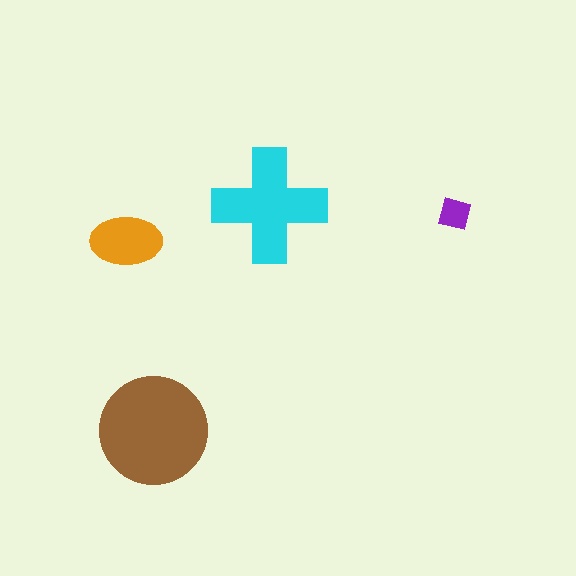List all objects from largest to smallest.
The brown circle, the cyan cross, the orange ellipse, the purple square.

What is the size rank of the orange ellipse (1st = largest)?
3rd.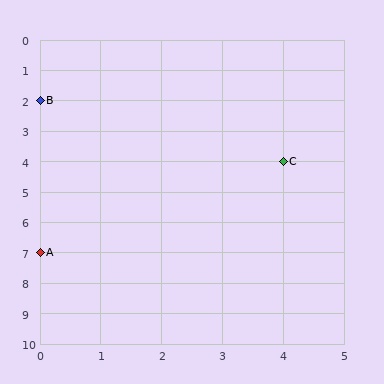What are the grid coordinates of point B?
Point B is at grid coordinates (0, 2).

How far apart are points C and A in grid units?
Points C and A are 4 columns and 3 rows apart (about 5.0 grid units diagonally).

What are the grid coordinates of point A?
Point A is at grid coordinates (0, 7).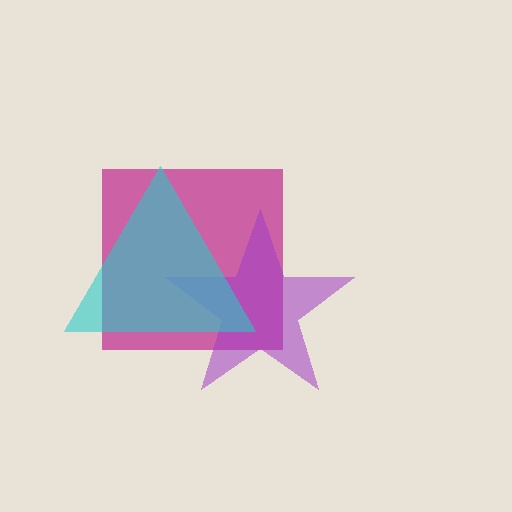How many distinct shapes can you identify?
There are 3 distinct shapes: a magenta square, a purple star, a cyan triangle.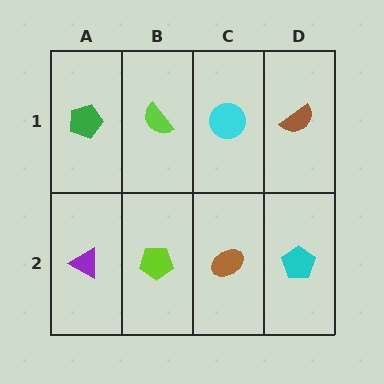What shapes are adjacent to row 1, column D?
A cyan pentagon (row 2, column D), a cyan circle (row 1, column C).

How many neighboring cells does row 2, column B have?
3.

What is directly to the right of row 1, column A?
A lime semicircle.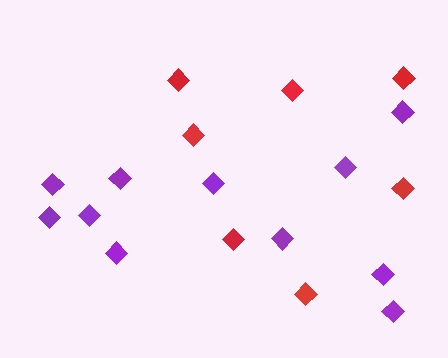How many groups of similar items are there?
There are 2 groups: one group of red diamonds (7) and one group of purple diamonds (11).